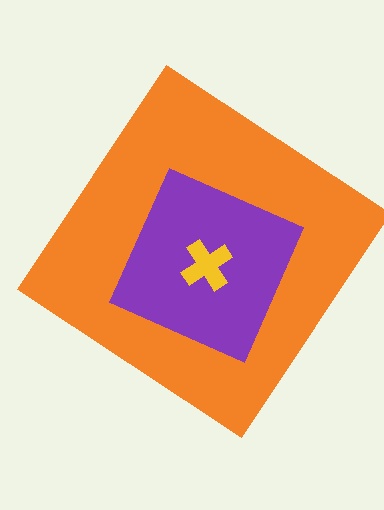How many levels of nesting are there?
3.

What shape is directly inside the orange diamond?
The purple diamond.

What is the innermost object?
The yellow cross.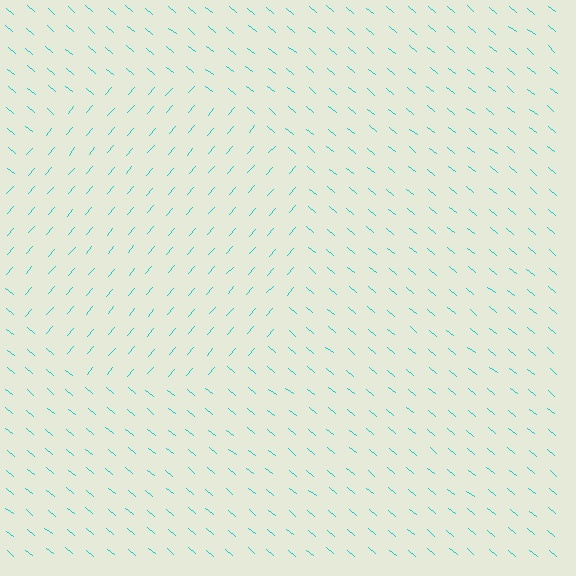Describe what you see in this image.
The image is filled with small cyan line segments. A circle region in the image has lines oriented differently from the surrounding lines, creating a visible texture boundary.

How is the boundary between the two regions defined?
The boundary is defined purely by a change in line orientation (approximately 88 degrees difference). All lines are the same color and thickness.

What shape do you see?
I see a circle.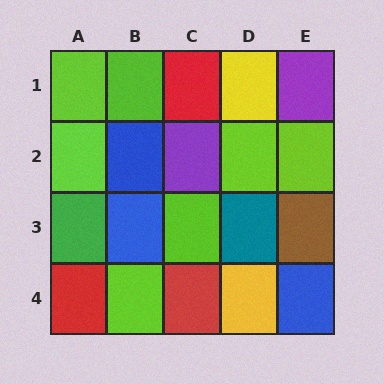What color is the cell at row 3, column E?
Brown.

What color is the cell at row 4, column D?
Yellow.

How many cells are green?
1 cell is green.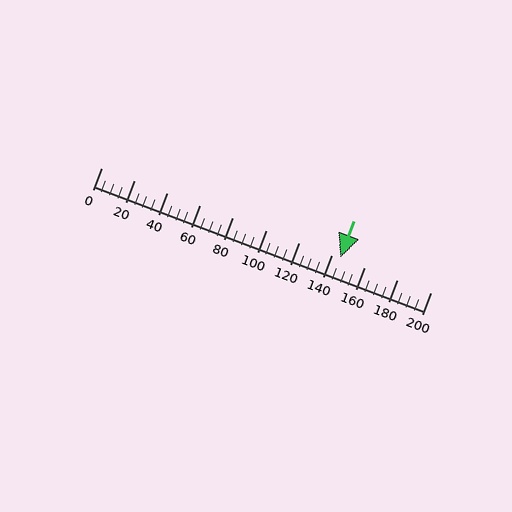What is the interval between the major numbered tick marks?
The major tick marks are spaced 20 units apart.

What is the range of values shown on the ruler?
The ruler shows values from 0 to 200.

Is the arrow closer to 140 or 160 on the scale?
The arrow is closer to 140.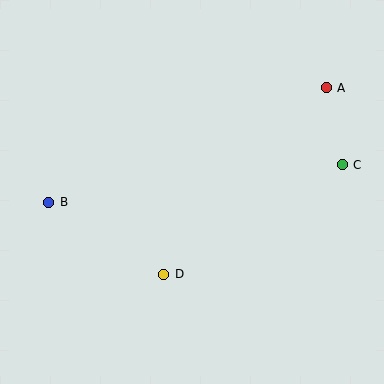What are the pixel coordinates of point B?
Point B is at (49, 202).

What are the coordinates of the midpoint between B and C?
The midpoint between B and C is at (195, 184).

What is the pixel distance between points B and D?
The distance between B and D is 136 pixels.